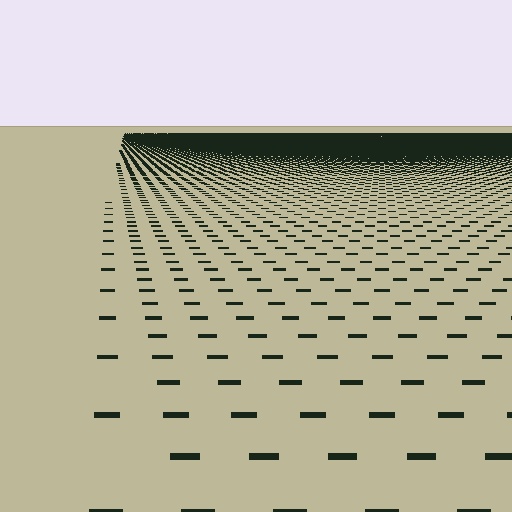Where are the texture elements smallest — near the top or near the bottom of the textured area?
Near the top.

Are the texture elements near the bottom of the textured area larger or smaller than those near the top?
Larger. Near the bottom, elements are closer to the viewer and appear at a bigger on-screen size.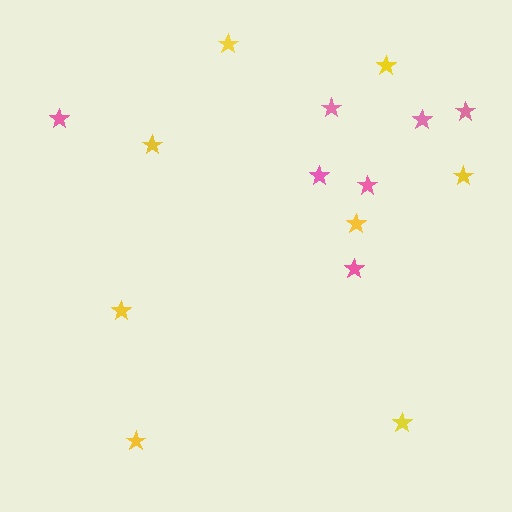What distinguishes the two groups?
There are 2 groups: one group of pink stars (7) and one group of yellow stars (8).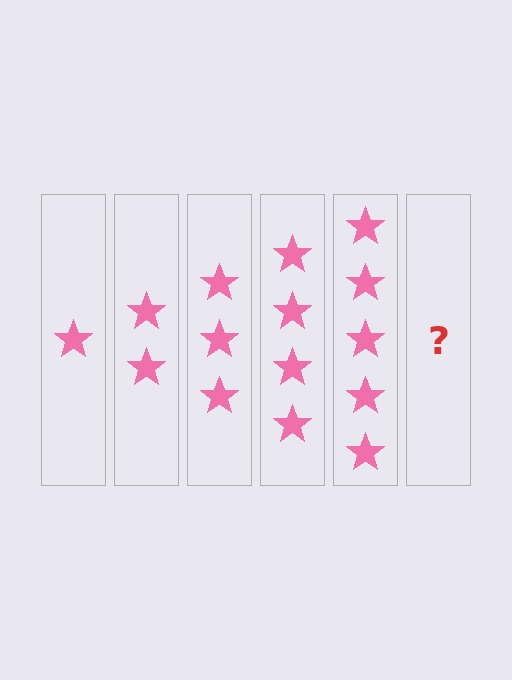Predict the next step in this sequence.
The next step is 6 stars.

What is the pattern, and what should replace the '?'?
The pattern is that each step adds one more star. The '?' should be 6 stars.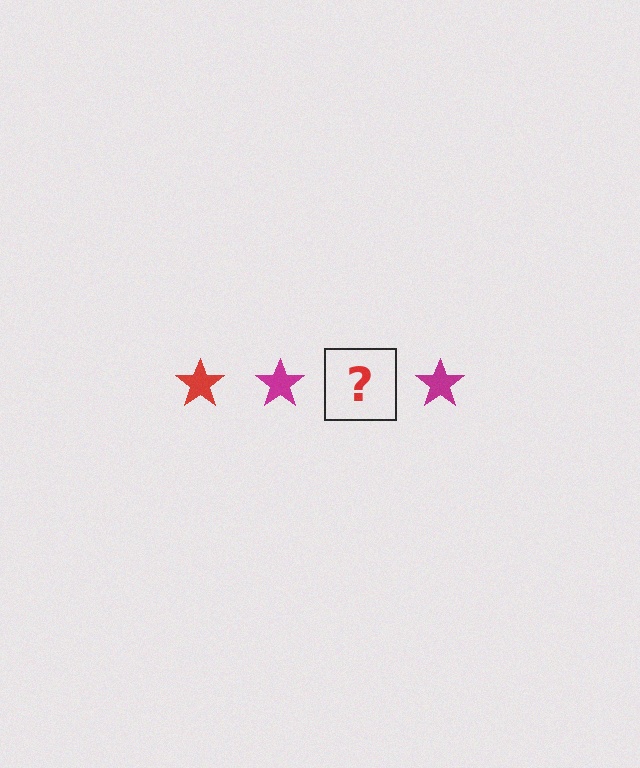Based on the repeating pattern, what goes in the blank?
The blank should be a red star.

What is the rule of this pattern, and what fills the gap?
The rule is that the pattern cycles through red, magenta stars. The gap should be filled with a red star.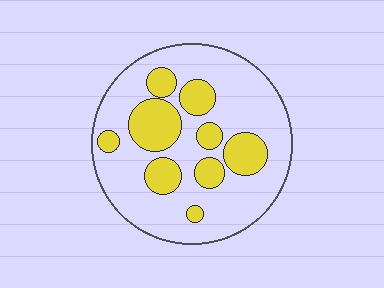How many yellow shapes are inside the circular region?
9.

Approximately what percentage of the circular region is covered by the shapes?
Approximately 30%.